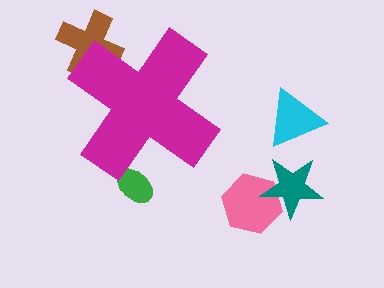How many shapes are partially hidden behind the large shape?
2 shapes are partially hidden.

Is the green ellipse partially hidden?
Yes, the green ellipse is partially hidden behind the magenta cross.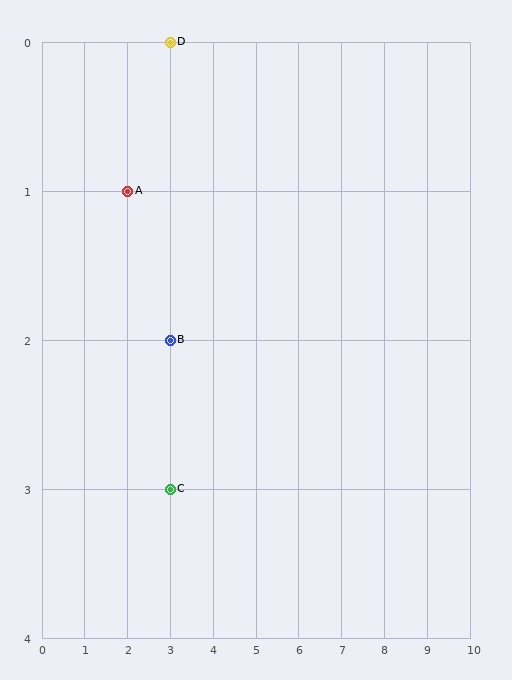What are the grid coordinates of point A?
Point A is at grid coordinates (2, 1).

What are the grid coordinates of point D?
Point D is at grid coordinates (3, 0).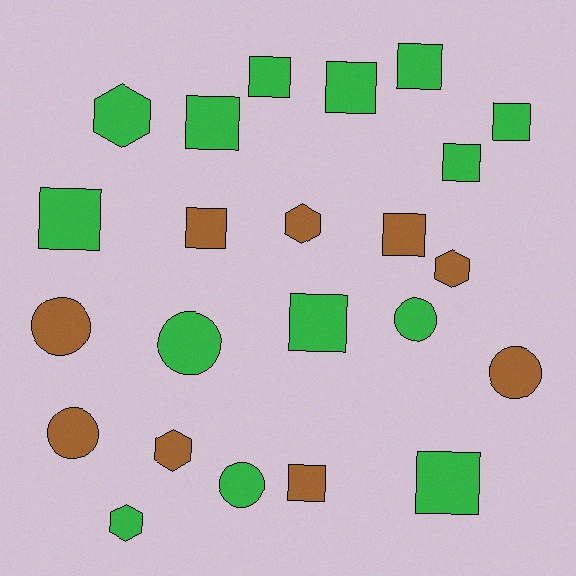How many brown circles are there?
There are 3 brown circles.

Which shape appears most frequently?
Square, with 12 objects.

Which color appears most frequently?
Green, with 14 objects.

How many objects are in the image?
There are 23 objects.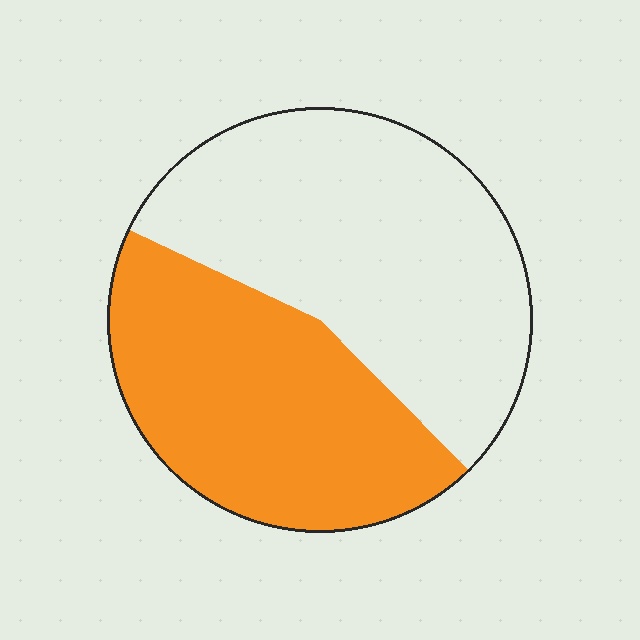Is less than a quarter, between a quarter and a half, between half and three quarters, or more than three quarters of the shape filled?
Between a quarter and a half.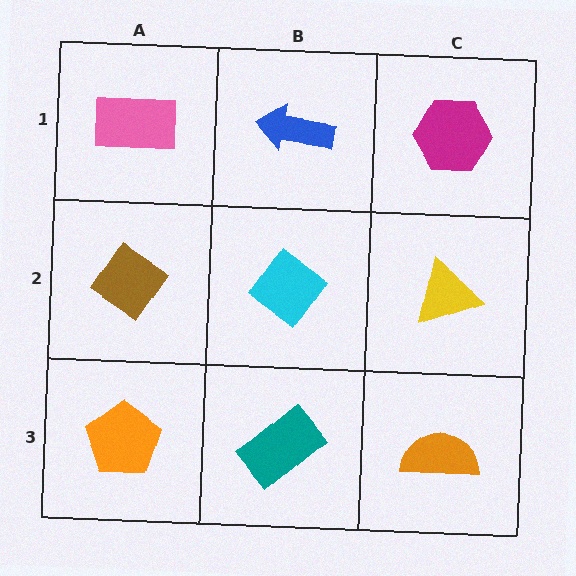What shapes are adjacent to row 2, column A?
A pink rectangle (row 1, column A), an orange pentagon (row 3, column A), a cyan diamond (row 2, column B).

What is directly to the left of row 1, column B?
A pink rectangle.